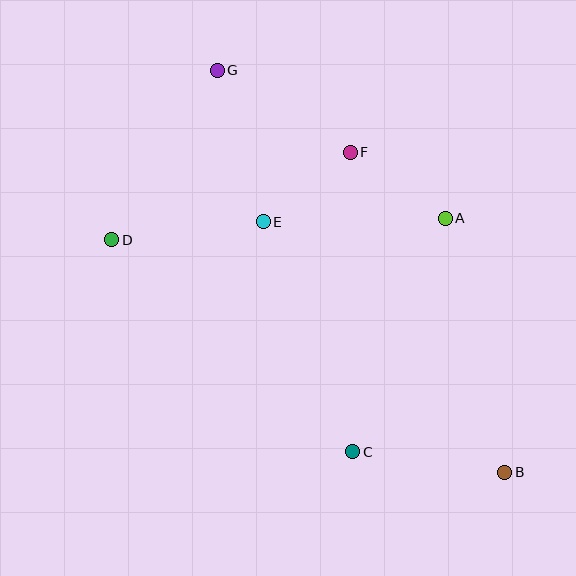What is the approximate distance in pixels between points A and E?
The distance between A and E is approximately 182 pixels.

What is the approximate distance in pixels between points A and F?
The distance between A and F is approximately 116 pixels.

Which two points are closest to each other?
Points E and F are closest to each other.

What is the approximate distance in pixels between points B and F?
The distance between B and F is approximately 355 pixels.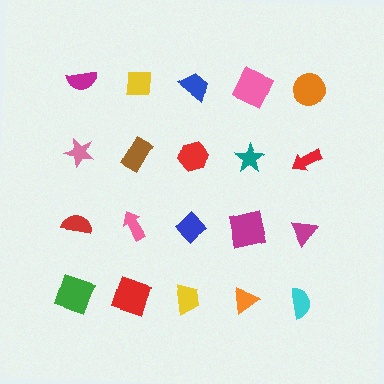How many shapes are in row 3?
5 shapes.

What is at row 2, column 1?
A pink star.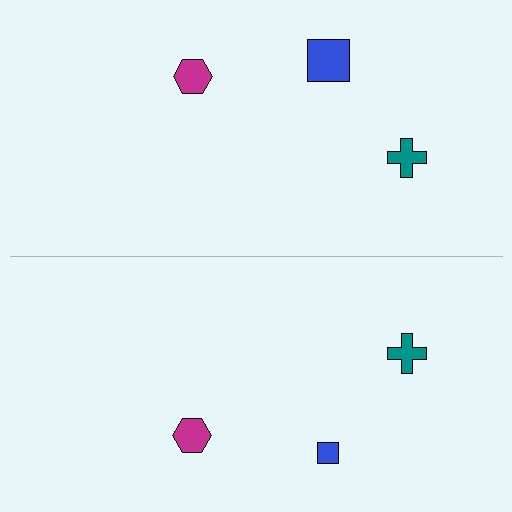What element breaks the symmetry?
The blue square on the bottom side has a different size than its mirror counterpart.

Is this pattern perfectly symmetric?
No, the pattern is not perfectly symmetric. The blue square on the bottom side has a different size than its mirror counterpart.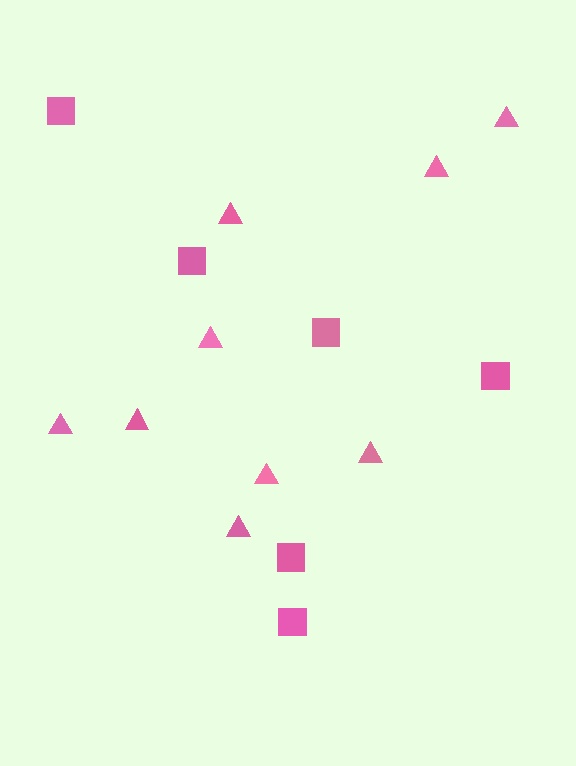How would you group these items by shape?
There are 2 groups: one group of squares (6) and one group of triangles (9).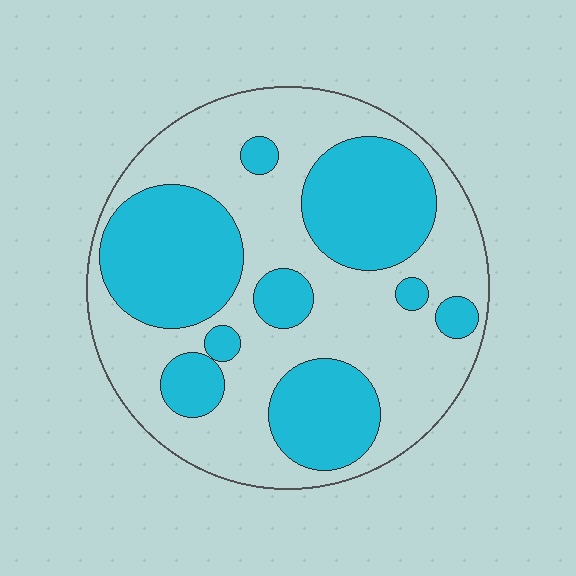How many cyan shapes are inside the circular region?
9.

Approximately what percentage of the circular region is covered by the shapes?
Approximately 40%.